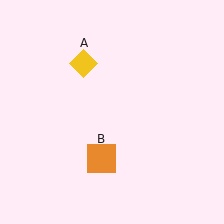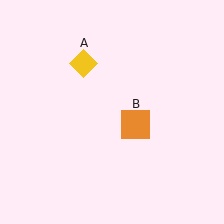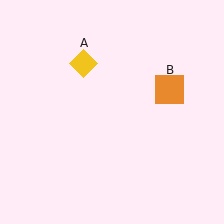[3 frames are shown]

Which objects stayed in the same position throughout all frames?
Yellow diamond (object A) remained stationary.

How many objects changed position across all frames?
1 object changed position: orange square (object B).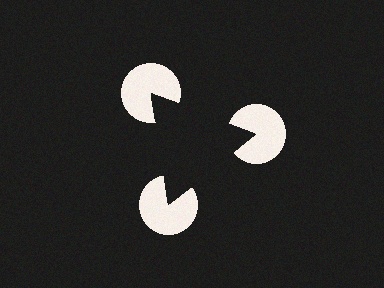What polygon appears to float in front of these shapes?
An illusory triangle — its edges are inferred from the aligned wedge cuts in the pac-man discs, not physically drawn.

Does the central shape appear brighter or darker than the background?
It typically appears slightly darker than the background, even though no actual brightness change is drawn.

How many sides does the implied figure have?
3 sides.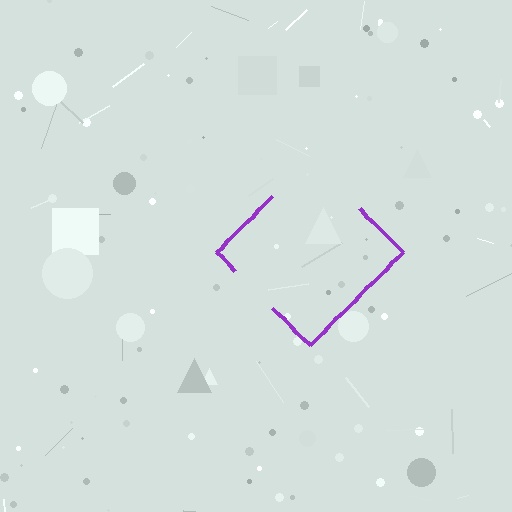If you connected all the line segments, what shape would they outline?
They would outline a diamond.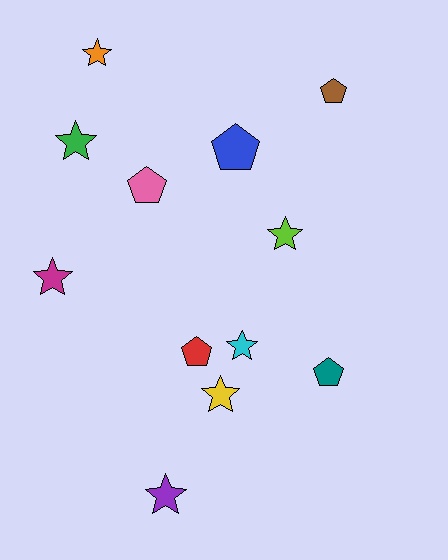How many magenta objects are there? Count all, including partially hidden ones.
There is 1 magenta object.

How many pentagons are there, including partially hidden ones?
There are 5 pentagons.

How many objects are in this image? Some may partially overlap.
There are 12 objects.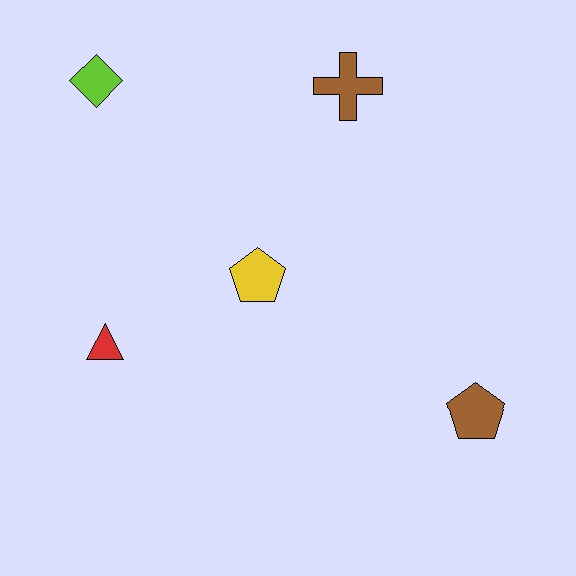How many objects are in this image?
There are 5 objects.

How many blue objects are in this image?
There are no blue objects.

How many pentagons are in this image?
There are 2 pentagons.